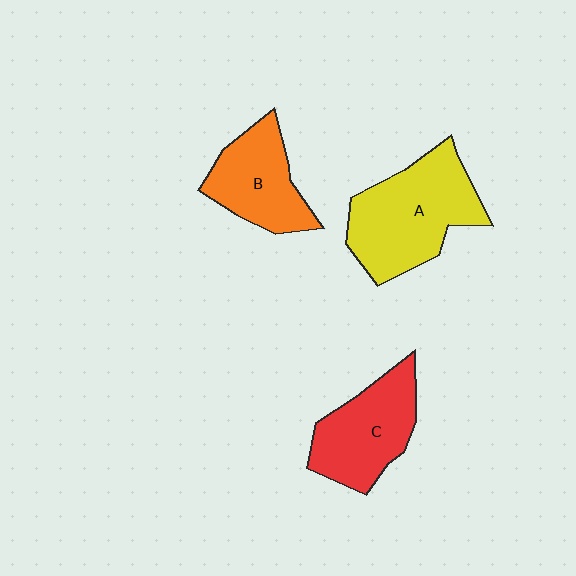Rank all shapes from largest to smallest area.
From largest to smallest: A (yellow), C (red), B (orange).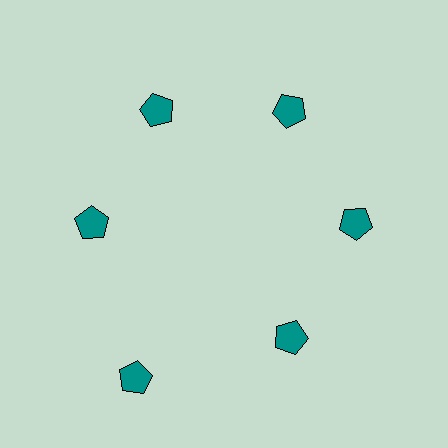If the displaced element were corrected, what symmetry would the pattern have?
It would have 6-fold rotational symmetry — the pattern would map onto itself every 60 degrees.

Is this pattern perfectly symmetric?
No. The 6 teal pentagons are arranged in a ring, but one element near the 7 o'clock position is pushed outward from the center, breaking the 6-fold rotational symmetry.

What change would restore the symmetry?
The symmetry would be restored by moving it inward, back onto the ring so that all 6 pentagons sit at equal angles and equal distance from the center.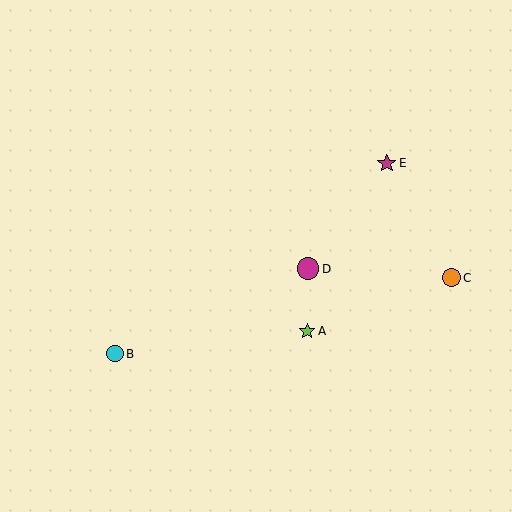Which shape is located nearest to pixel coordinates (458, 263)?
The orange circle (labeled C) at (451, 278) is nearest to that location.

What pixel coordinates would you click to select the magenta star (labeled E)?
Click at (387, 163) to select the magenta star E.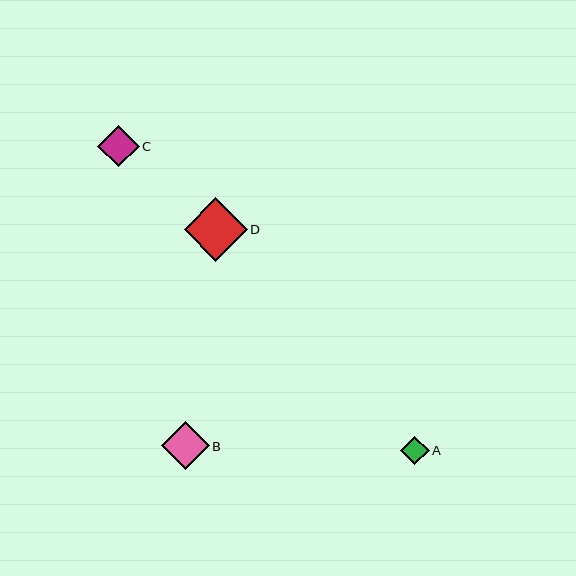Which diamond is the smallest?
Diamond A is the smallest with a size of approximately 29 pixels.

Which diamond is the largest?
Diamond D is the largest with a size of approximately 63 pixels.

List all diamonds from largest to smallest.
From largest to smallest: D, B, C, A.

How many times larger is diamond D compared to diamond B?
Diamond D is approximately 1.3 times the size of diamond B.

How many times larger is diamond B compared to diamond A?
Diamond B is approximately 1.7 times the size of diamond A.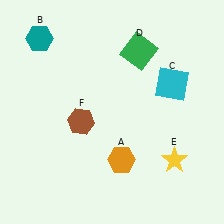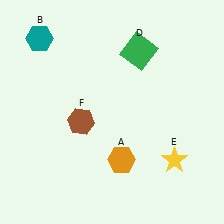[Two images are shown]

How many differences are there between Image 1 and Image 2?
There is 1 difference between the two images.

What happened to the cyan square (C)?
The cyan square (C) was removed in Image 2. It was in the top-right area of Image 1.